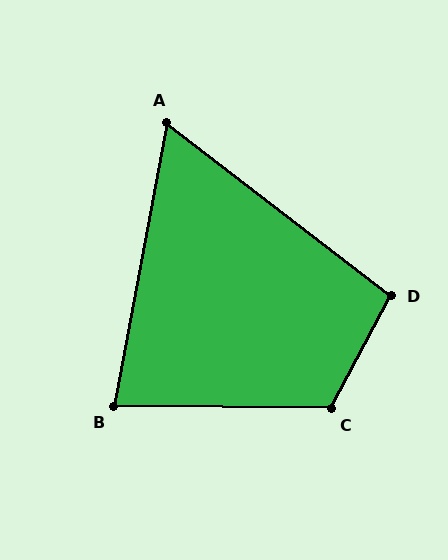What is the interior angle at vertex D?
Approximately 100 degrees (obtuse).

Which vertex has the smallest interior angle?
A, at approximately 63 degrees.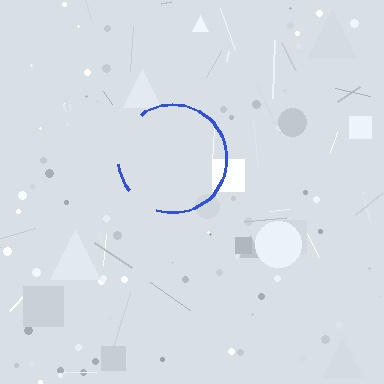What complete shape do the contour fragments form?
The contour fragments form a circle.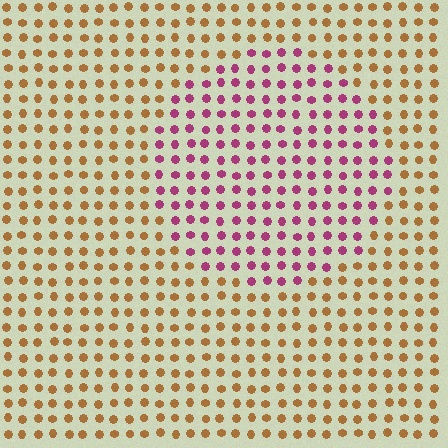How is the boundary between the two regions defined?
The boundary is defined purely by a slight shift in hue (about 66 degrees). Spacing, size, and orientation are identical on both sides.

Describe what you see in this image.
The image is filled with small brown elements in a uniform arrangement. A circle-shaped region is visible where the elements are tinted to a slightly different hue, forming a subtle color boundary.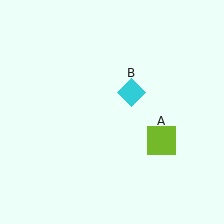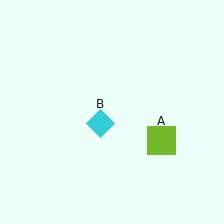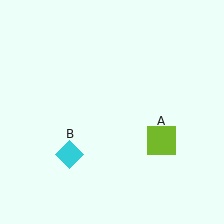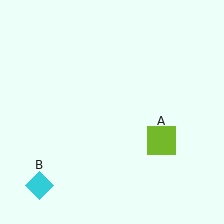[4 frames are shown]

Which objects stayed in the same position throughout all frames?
Lime square (object A) remained stationary.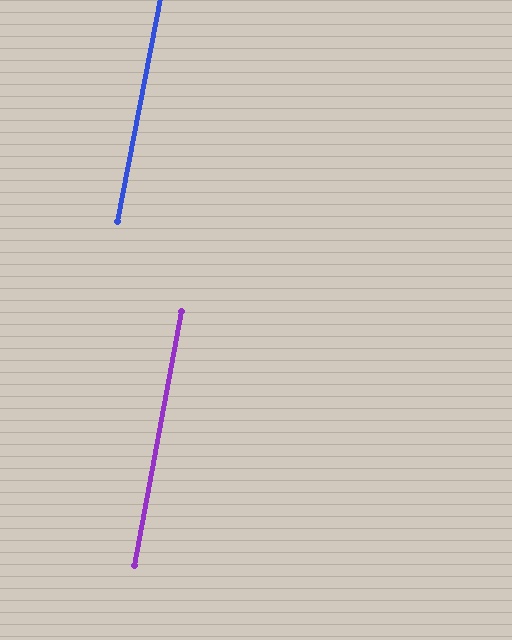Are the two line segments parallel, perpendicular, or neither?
Parallel — their directions differ by only 0.4°.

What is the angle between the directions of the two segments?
Approximately 0 degrees.